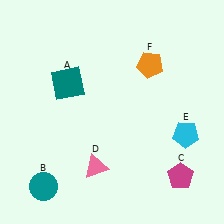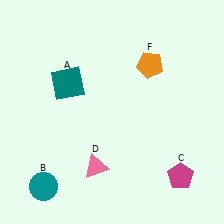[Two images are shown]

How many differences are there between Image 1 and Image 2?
There is 1 difference between the two images.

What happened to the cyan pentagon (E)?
The cyan pentagon (E) was removed in Image 2. It was in the bottom-right area of Image 1.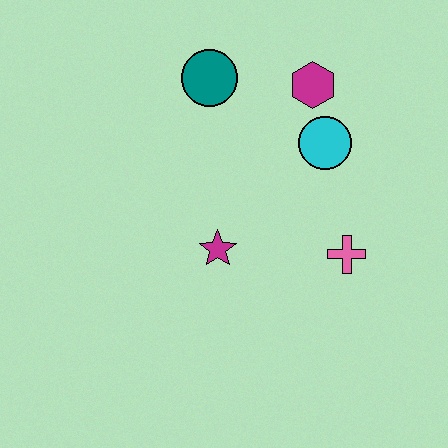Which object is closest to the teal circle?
The magenta hexagon is closest to the teal circle.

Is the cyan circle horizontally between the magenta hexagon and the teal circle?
No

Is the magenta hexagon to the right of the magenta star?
Yes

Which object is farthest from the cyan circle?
The magenta star is farthest from the cyan circle.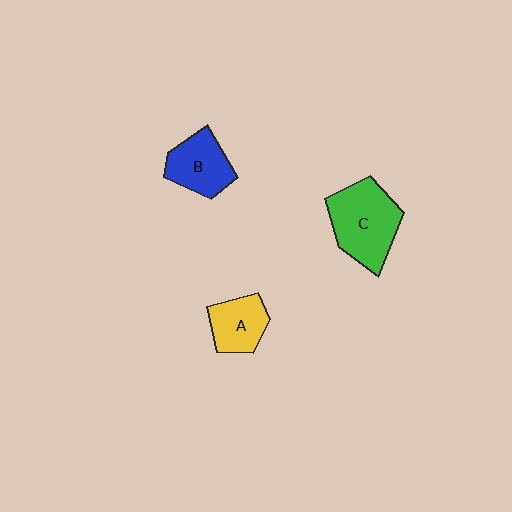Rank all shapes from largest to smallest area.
From largest to smallest: C (green), B (blue), A (yellow).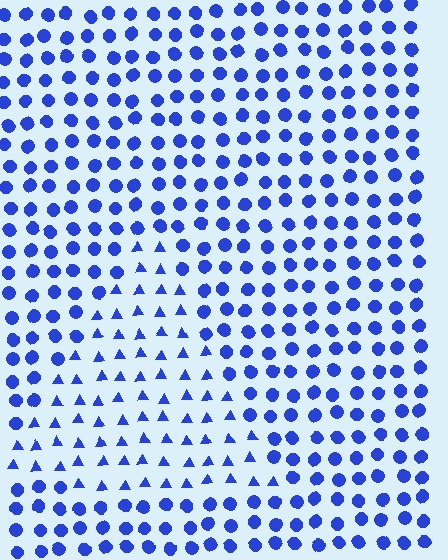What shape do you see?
I see a triangle.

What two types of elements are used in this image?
The image uses triangles inside the triangle region and circles outside it.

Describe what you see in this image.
The image is filled with small blue elements arranged in a uniform grid. A triangle-shaped region contains triangles, while the surrounding area contains circles. The boundary is defined purely by the change in element shape.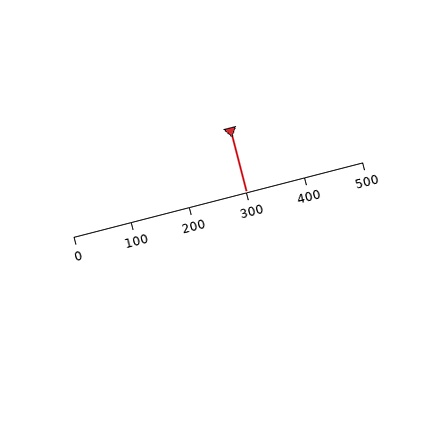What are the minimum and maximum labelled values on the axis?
The axis runs from 0 to 500.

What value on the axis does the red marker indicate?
The marker indicates approximately 300.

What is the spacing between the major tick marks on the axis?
The major ticks are spaced 100 apart.